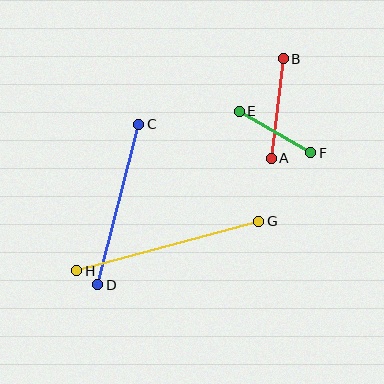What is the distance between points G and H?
The distance is approximately 189 pixels.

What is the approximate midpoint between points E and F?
The midpoint is at approximately (275, 132) pixels.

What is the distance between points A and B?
The distance is approximately 100 pixels.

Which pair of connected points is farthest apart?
Points G and H are farthest apart.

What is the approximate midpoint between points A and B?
The midpoint is at approximately (277, 108) pixels.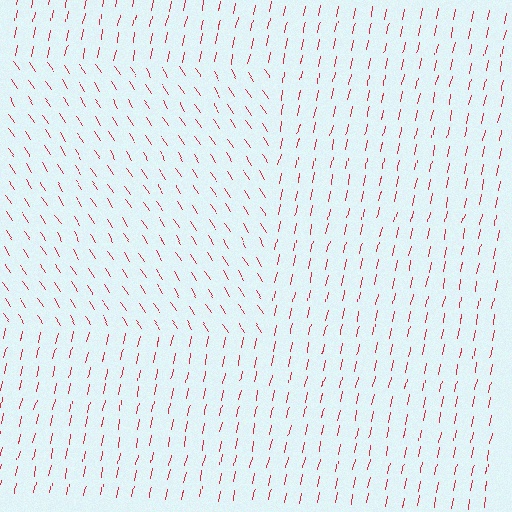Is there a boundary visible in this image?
Yes, there is a texture boundary formed by a change in line orientation.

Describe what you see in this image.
The image is filled with small red line segments. A rectangle region in the image has lines oriented differently from the surrounding lines, creating a visible texture boundary.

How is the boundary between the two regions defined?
The boundary is defined purely by a change in line orientation (approximately 45 degrees difference). All lines are the same color and thickness.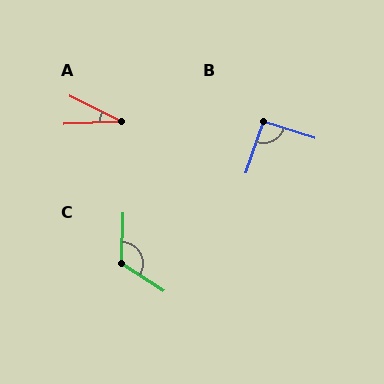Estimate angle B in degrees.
Approximately 91 degrees.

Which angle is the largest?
C, at approximately 121 degrees.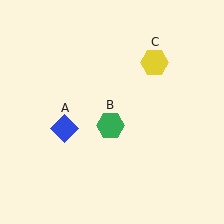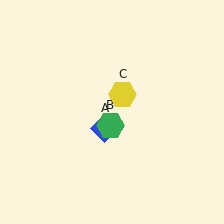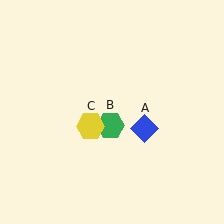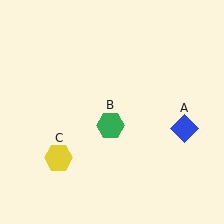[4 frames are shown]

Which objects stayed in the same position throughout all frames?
Green hexagon (object B) remained stationary.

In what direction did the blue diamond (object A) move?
The blue diamond (object A) moved right.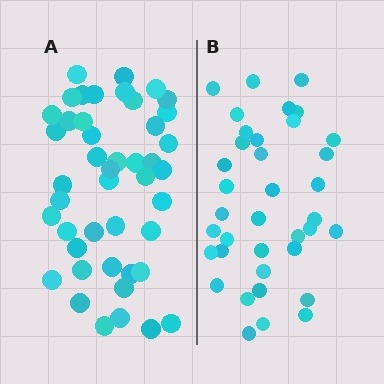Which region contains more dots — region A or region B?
Region A (the left region) has more dots.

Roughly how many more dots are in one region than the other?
Region A has roughly 8 or so more dots than region B.